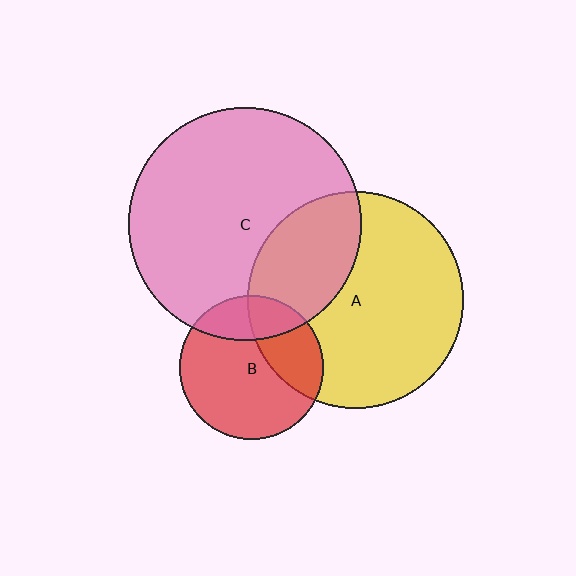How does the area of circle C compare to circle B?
Approximately 2.6 times.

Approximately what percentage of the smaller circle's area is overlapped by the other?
Approximately 30%.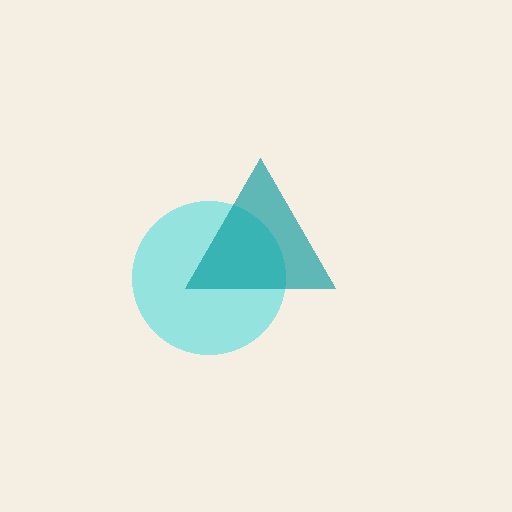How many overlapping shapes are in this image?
There are 2 overlapping shapes in the image.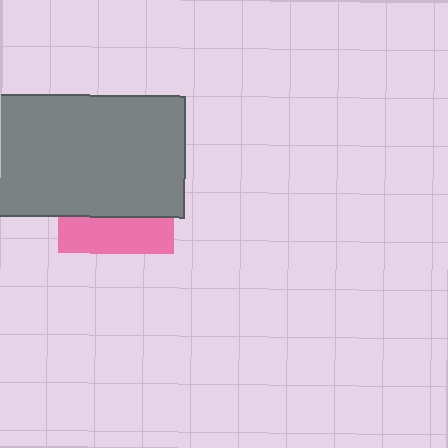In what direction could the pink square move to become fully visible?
The pink square could move down. That would shift it out from behind the gray rectangle entirely.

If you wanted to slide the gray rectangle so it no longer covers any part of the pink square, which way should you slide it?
Slide it up — that is the most direct way to separate the two shapes.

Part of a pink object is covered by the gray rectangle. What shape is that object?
It is a square.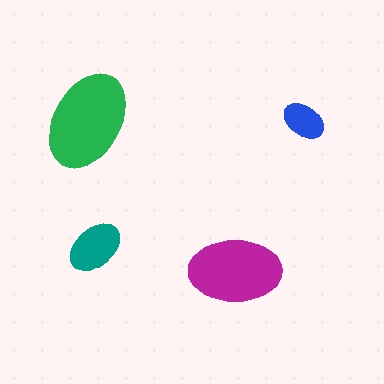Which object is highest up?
The green ellipse is topmost.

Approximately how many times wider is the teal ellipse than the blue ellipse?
About 1.5 times wider.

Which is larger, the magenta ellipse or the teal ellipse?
The magenta one.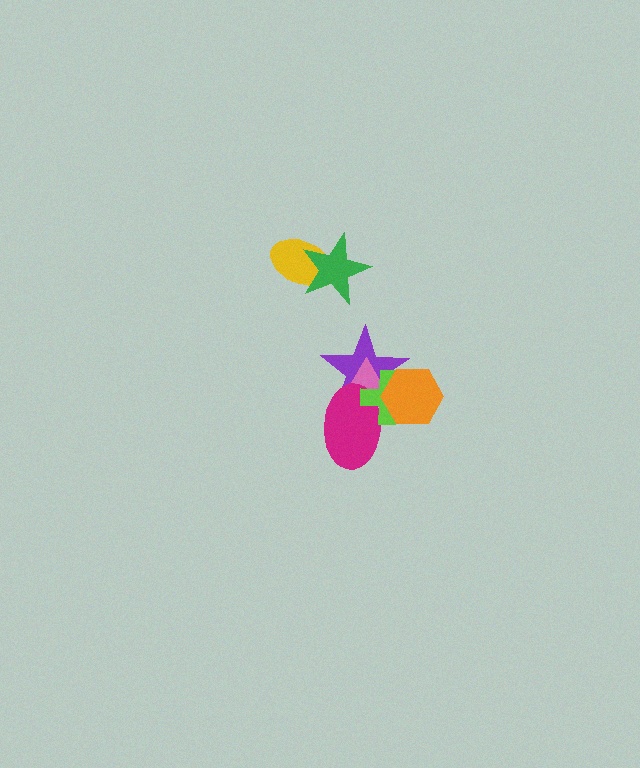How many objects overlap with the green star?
1 object overlaps with the green star.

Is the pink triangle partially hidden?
Yes, it is partially covered by another shape.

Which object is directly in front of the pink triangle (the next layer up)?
The magenta ellipse is directly in front of the pink triangle.